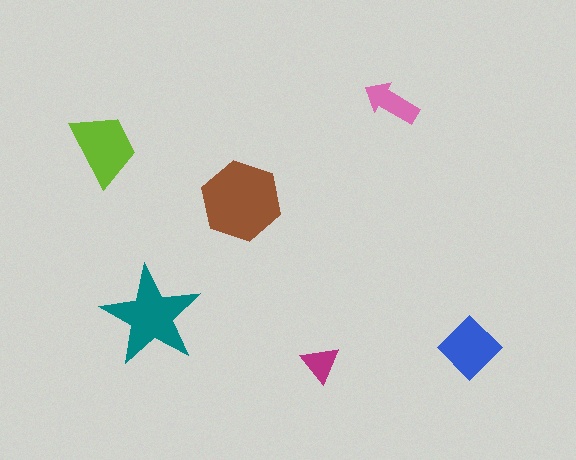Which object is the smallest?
The magenta triangle.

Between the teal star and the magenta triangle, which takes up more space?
The teal star.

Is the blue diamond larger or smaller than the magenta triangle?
Larger.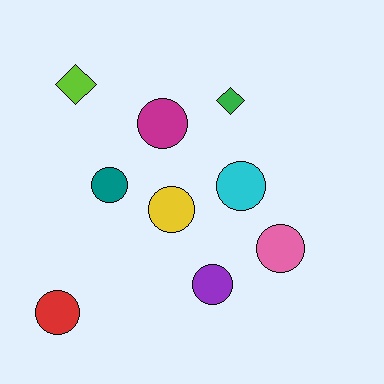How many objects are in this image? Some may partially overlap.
There are 9 objects.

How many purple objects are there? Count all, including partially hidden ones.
There is 1 purple object.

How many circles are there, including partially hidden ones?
There are 7 circles.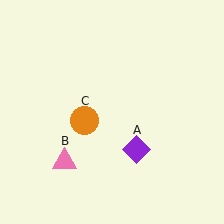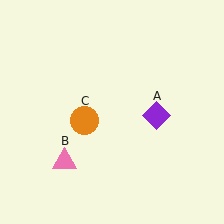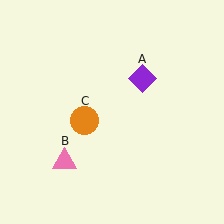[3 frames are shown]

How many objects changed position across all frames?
1 object changed position: purple diamond (object A).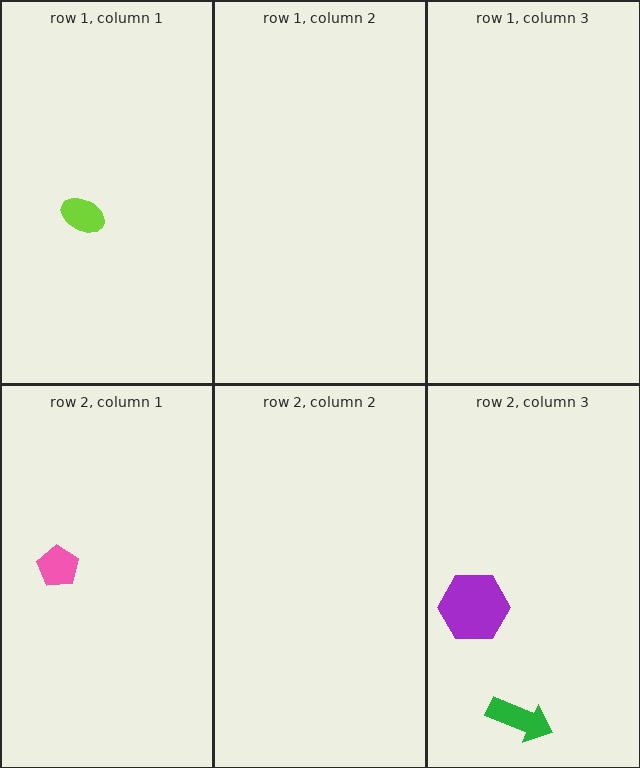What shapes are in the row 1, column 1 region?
The lime ellipse.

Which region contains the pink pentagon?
The row 2, column 1 region.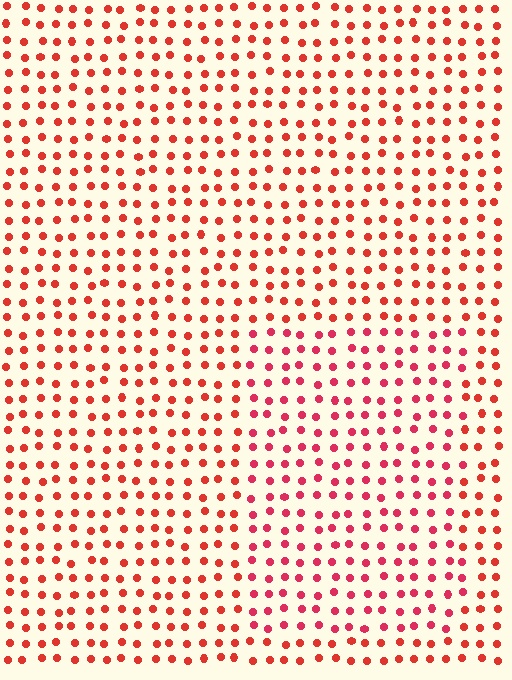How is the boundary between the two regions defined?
The boundary is defined purely by a slight shift in hue (about 19 degrees). Spacing, size, and orientation are identical on both sides.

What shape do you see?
I see a rectangle.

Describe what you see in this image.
The image is filled with small red elements in a uniform arrangement. A rectangle-shaped region is visible where the elements are tinted to a slightly different hue, forming a subtle color boundary.